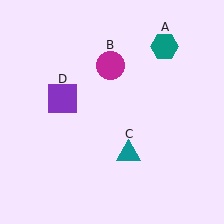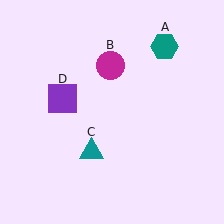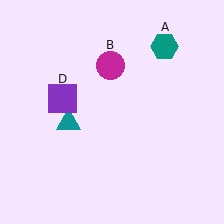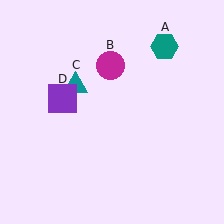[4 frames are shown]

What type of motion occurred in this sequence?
The teal triangle (object C) rotated clockwise around the center of the scene.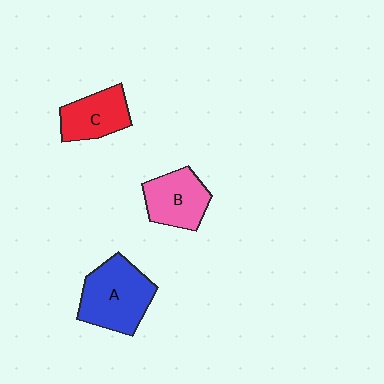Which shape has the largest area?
Shape A (blue).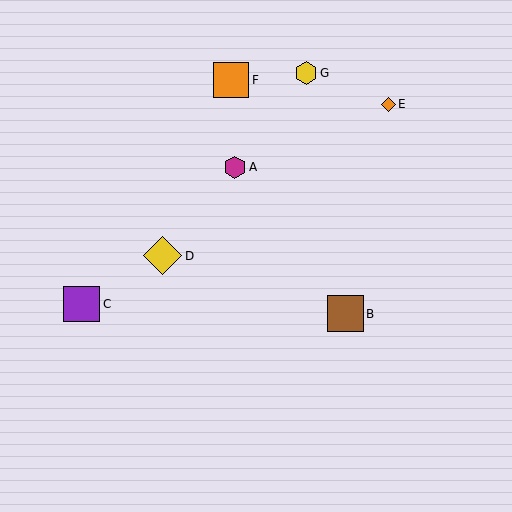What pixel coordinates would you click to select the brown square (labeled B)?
Click at (345, 314) to select the brown square B.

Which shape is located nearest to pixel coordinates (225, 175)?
The magenta hexagon (labeled A) at (235, 167) is nearest to that location.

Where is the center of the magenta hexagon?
The center of the magenta hexagon is at (235, 167).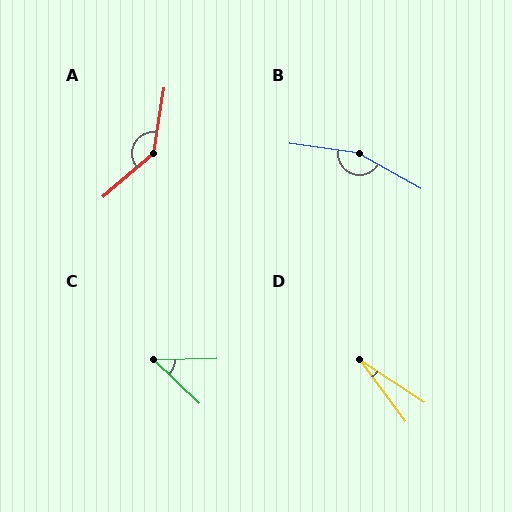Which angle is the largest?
B, at approximately 158 degrees.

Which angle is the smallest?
D, at approximately 20 degrees.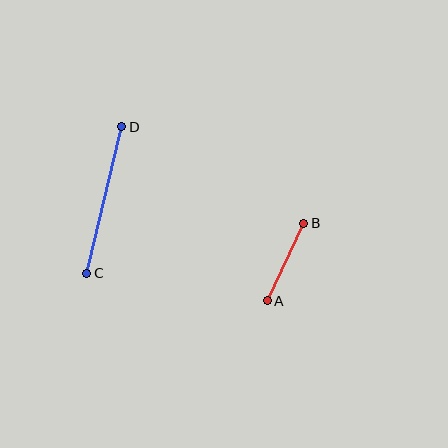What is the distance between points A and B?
The distance is approximately 86 pixels.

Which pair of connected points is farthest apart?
Points C and D are farthest apart.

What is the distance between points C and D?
The distance is approximately 151 pixels.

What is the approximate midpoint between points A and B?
The midpoint is at approximately (285, 262) pixels.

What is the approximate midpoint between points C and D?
The midpoint is at approximately (104, 200) pixels.